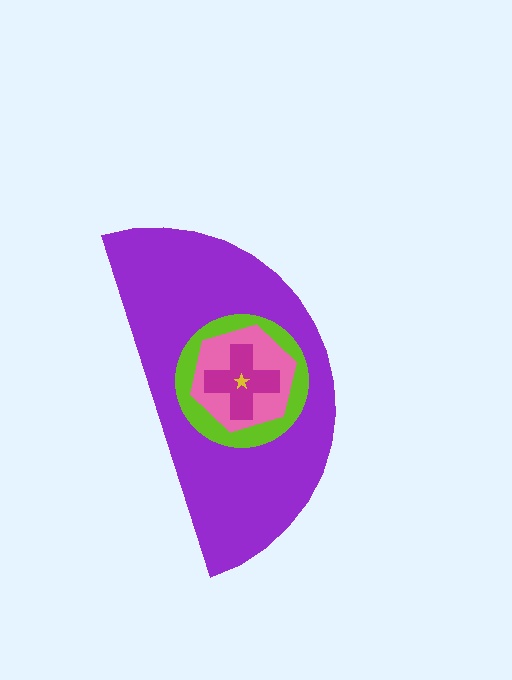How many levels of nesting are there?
5.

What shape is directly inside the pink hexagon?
The magenta cross.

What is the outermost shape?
The purple semicircle.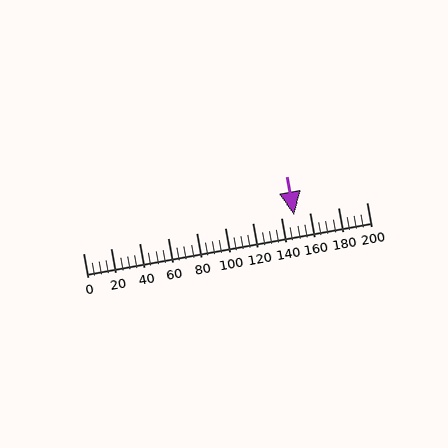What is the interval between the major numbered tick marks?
The major tick marks are spaced 20 units apart.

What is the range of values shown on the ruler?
The ruler shows values from 0 to 200.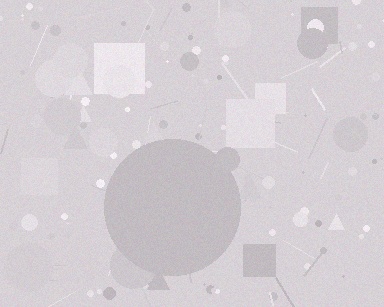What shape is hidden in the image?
A circle is hidden in the image.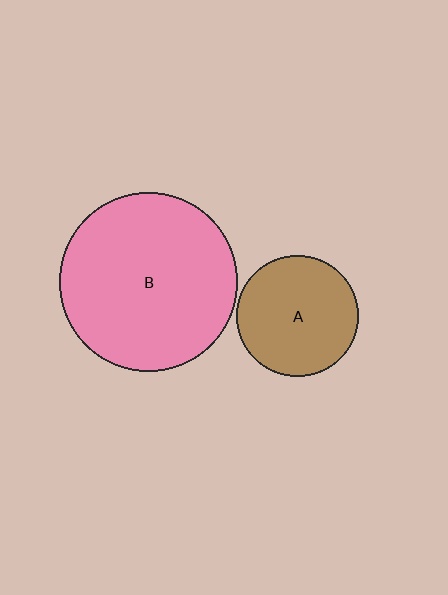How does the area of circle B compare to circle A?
Approximately 2.1 times.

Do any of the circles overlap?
No, none of the circles overlap.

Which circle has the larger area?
Circle B (pink).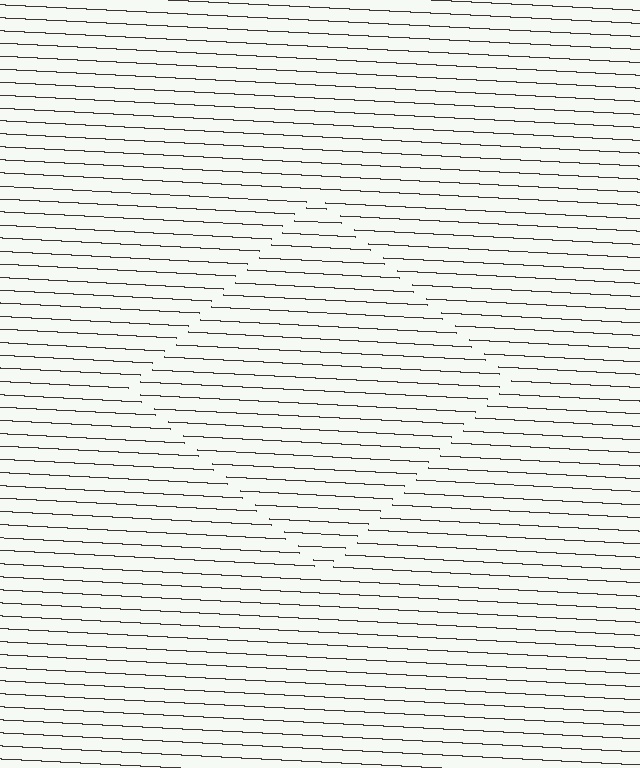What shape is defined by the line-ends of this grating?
An illusory square. The interior of the shape contains the same grating, shifted by half a period — the contour is defined by the phase discontinuity where line-ends from the inner and outer gratings abut.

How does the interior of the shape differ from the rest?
The interior of the shape contains the same grating, shifted by half a period — the contour is defined by the phase discontinuity where line-ends from the inner and outer gratings abut.